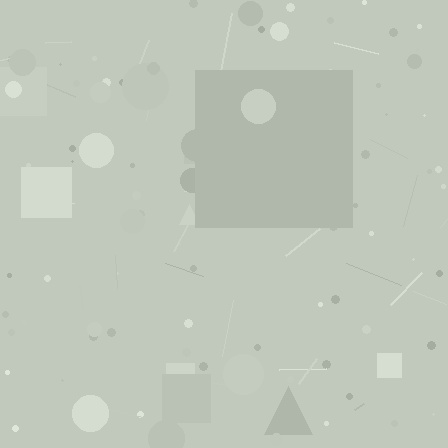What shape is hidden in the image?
A square is hidden in the image.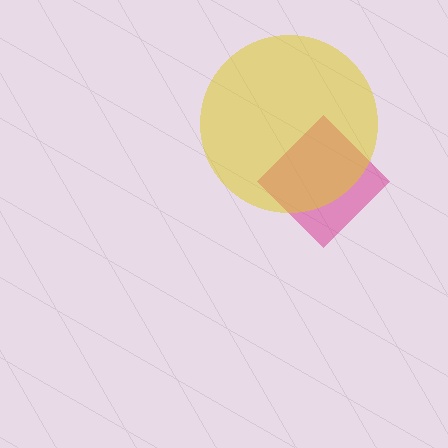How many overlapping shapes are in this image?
There are 2 overlapping shapes in the image.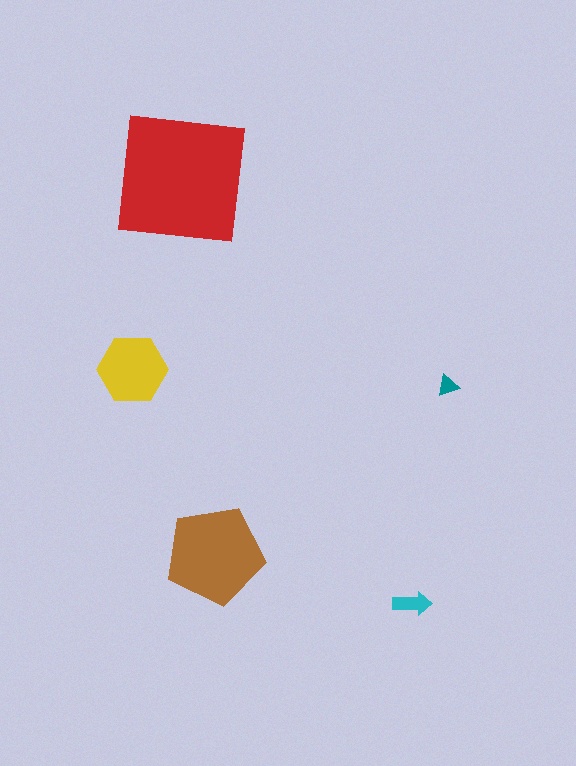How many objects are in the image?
There are 5 objects in the image.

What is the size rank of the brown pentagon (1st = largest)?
2nd.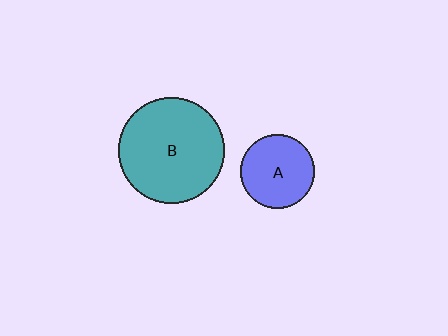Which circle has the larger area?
Circle B (teal).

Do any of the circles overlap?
No, none of the circles overlap.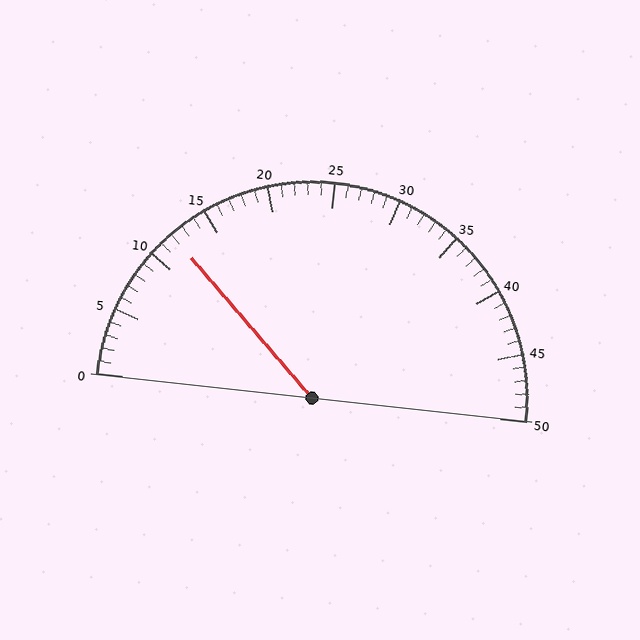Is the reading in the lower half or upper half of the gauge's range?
The reading is in the lower half of the range (0 to 50).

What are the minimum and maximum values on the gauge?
The gauge ranges from 0 to 50.